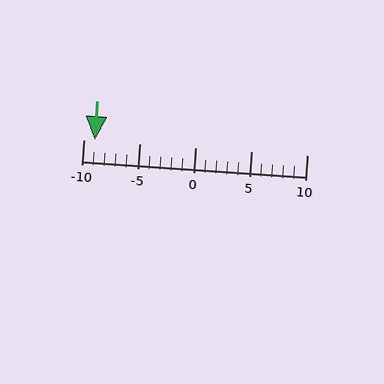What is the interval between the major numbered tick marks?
The major tick marks are spaced 5 units apart.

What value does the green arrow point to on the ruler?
The green arrow points to approximately -9.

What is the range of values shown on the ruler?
The ruler shows values from -10 to 10.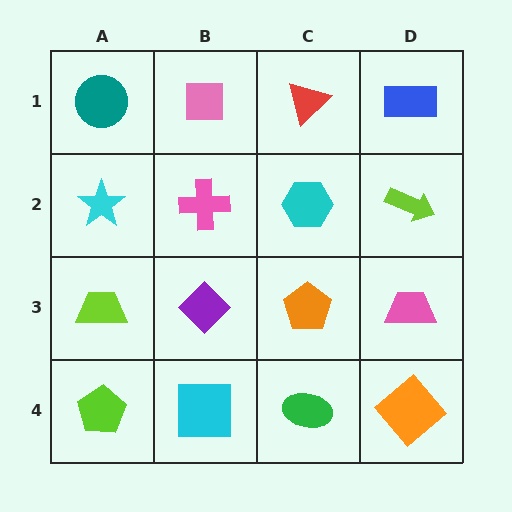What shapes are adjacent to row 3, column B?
A pink cross (row 2, column B), a cyan square (row 4, column B), a lime trapezoid (row 3, column A), an orange pentagon (row 3, column C).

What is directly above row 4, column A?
A lime trapezoid.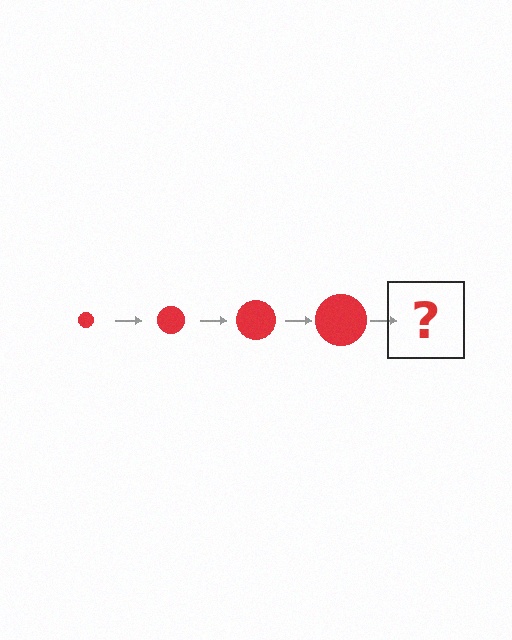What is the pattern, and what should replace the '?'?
The pattern is that the circle gets progressively larger each step. The '?' should be a red circle, larger than the previous one.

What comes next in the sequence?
The next element should be a red circle, larger than the previous one.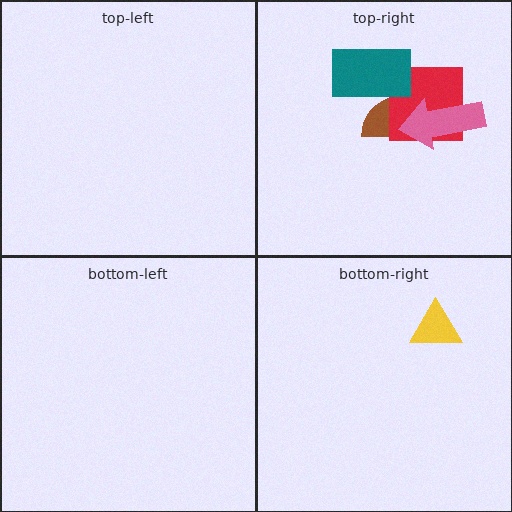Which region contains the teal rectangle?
The top-right region.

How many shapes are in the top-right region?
4.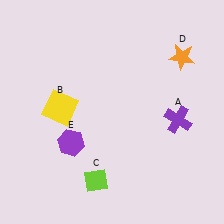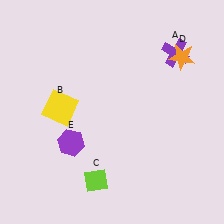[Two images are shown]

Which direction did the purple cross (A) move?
The purple cross (A) moved up.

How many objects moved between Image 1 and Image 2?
1 object moved between the two images.